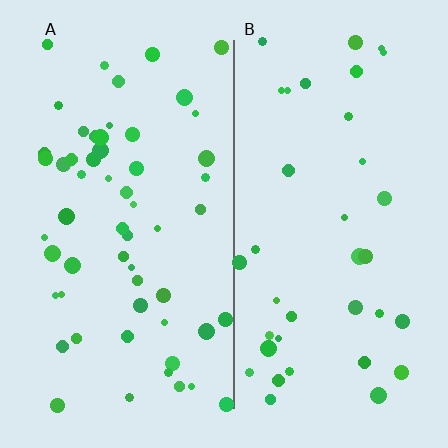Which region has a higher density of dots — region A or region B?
A (the left).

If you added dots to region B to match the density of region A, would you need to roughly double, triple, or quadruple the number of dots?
Approximately double.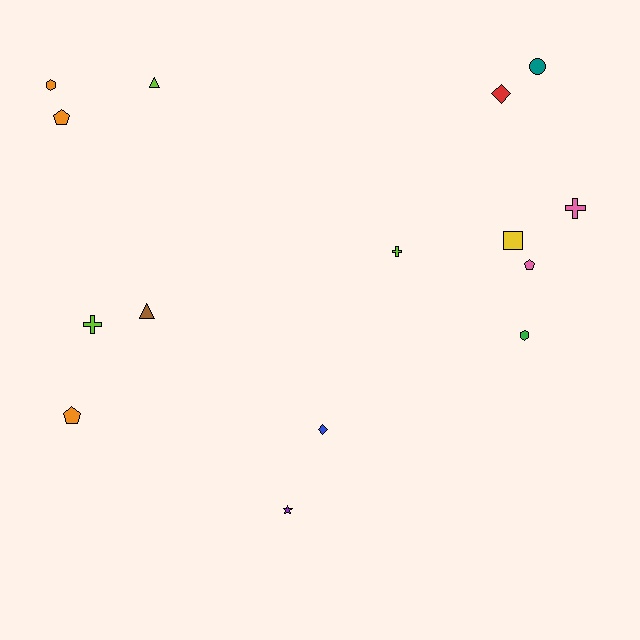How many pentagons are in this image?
There are 3 pentagons.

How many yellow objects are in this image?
There is 1 yellow object.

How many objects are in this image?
There are 15 objects.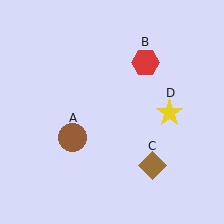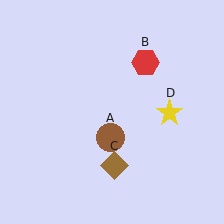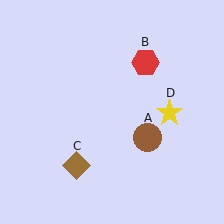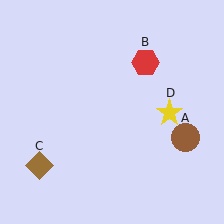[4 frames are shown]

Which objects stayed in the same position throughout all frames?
Red hexagon (object B) and yellow star (object D) remained stationary.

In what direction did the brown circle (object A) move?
The brown circle (object A) moved right.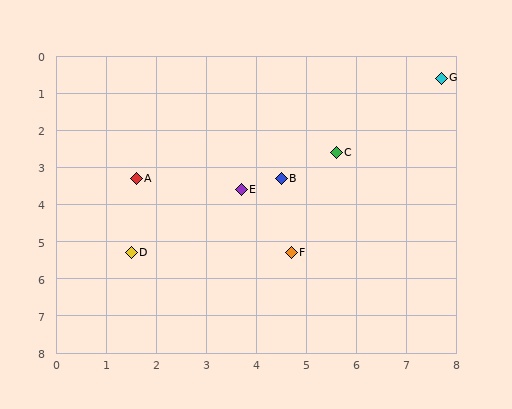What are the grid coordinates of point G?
Point G is at approximately (7.7, 0.6).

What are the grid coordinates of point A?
Point A is at approximately (1.6, 3.3).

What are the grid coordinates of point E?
Point E is at approximately (3.7, 3.6).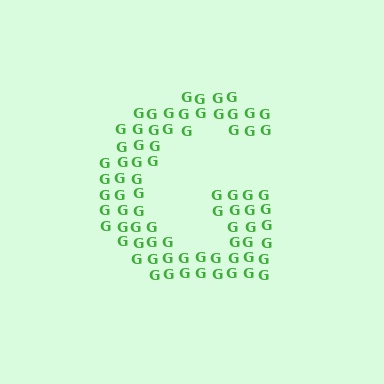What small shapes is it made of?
It is made of small letter G's.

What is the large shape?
The large shape is the letter G.